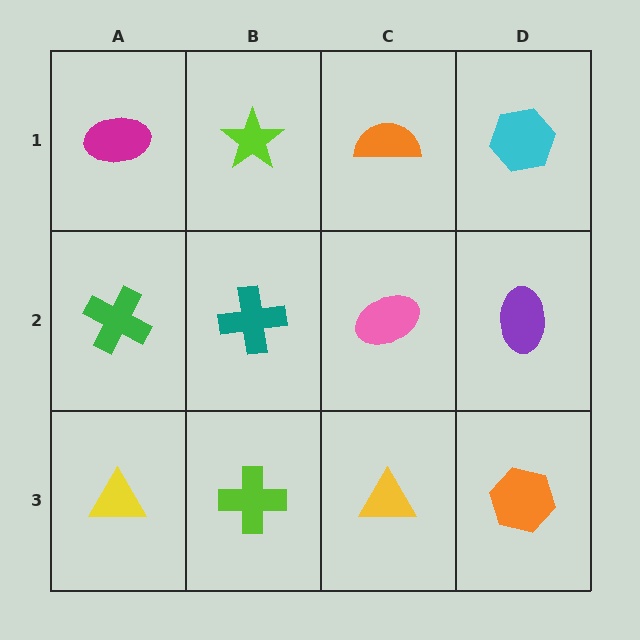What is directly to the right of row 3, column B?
A yellow triangle.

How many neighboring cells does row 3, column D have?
2.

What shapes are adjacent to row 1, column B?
A teal cross (row 2, column B), a magenta ellipse (row 1, column A), an orange semicircle (row 1, column C).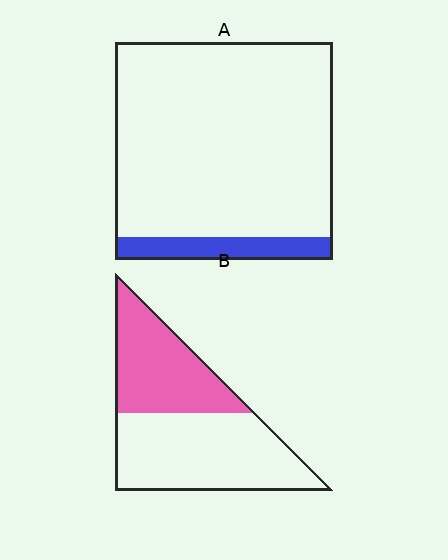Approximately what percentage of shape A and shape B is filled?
A is approximately 10% and B is approximately 40%.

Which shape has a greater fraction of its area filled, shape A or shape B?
Shape B.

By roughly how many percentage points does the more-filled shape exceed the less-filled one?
By roughly 30 percentage points (B over A).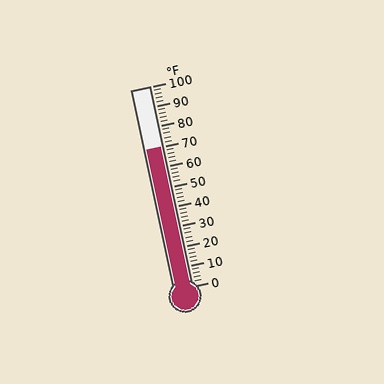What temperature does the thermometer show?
The thermometer shows approximately 70°F.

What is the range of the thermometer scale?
The thermometer scale ranges from 0°F to 100°F.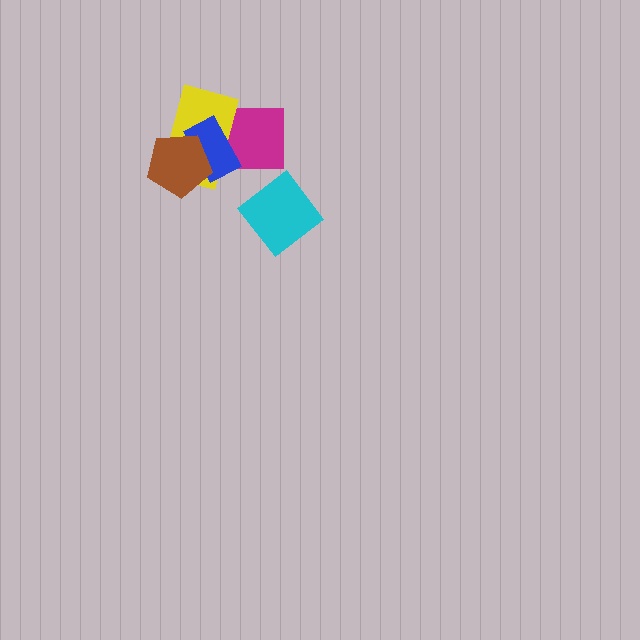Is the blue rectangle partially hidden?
Yes, it is partially covered by another shape.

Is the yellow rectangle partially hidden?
Yes, it is partially covered by another shape.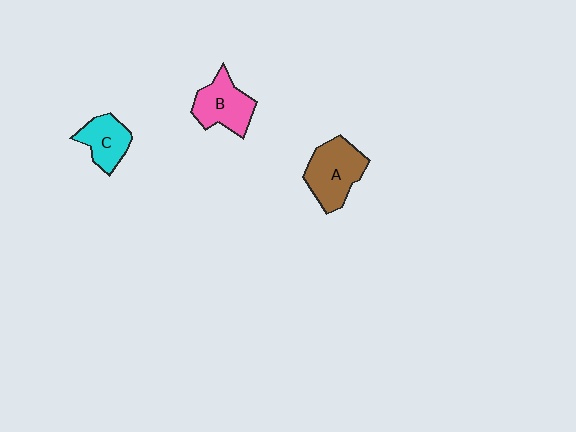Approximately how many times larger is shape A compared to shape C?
Approximately 1.5 times.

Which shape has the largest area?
Shape A (brown).